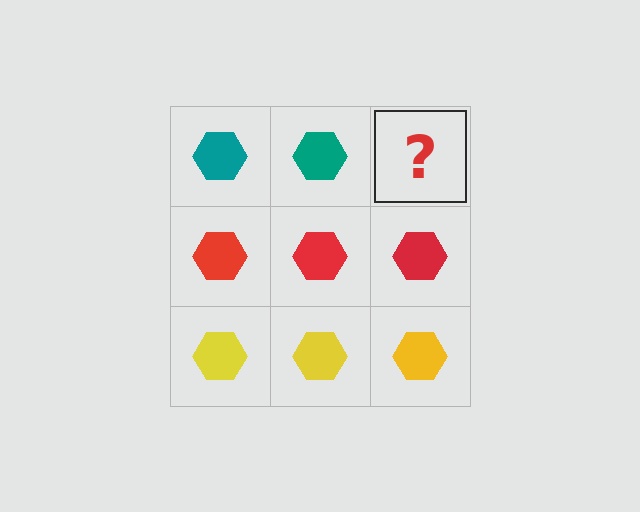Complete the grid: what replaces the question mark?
The question mark should be replaced with a teal hexagon.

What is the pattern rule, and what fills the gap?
The rule is that each row has a consistent color. The gap should be filled with a teal hexagon.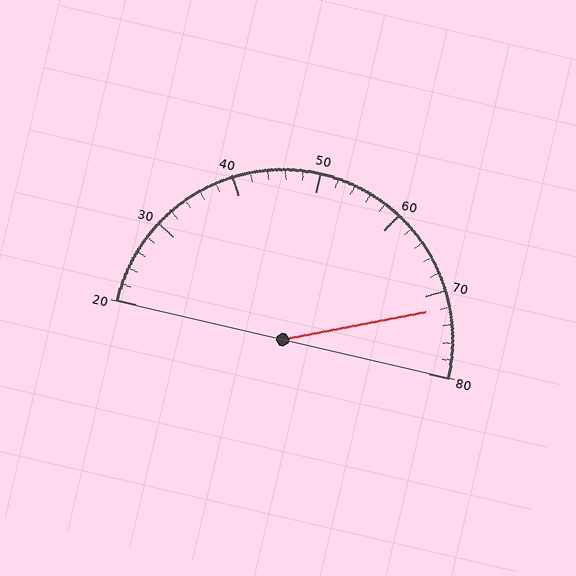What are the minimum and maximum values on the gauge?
The gauge ranges from 20 to 80.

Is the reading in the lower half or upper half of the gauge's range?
The reading is in the upper half of the range (20 to 80).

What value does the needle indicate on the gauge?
The needle indicates approximately 72.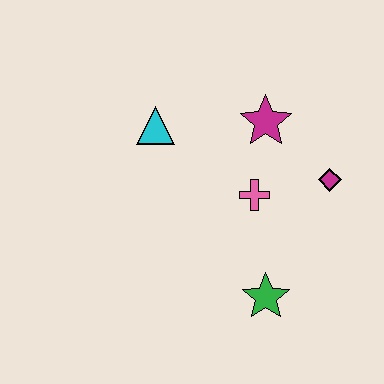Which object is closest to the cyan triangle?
The magenta star is closest to the cyan triangle.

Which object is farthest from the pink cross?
The cyan triangle is farthest from the pink cross.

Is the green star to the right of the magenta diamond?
No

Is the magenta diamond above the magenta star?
No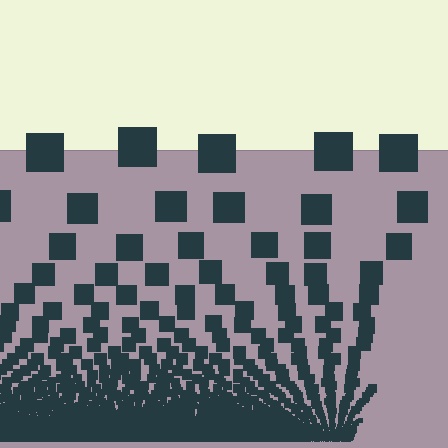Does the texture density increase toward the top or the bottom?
Density increases toward the bottom.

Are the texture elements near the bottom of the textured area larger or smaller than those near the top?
Smaller. The gradient is inverted — elements near the bottom are smaller and denser.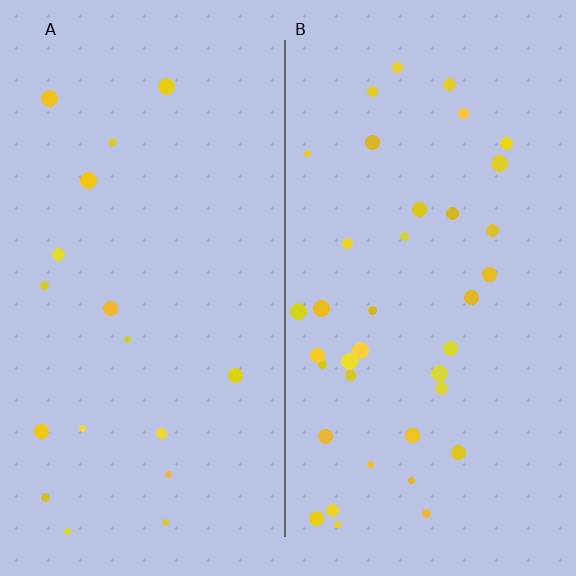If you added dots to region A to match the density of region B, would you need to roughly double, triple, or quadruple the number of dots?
Approximately double.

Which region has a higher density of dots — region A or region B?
B (the right).